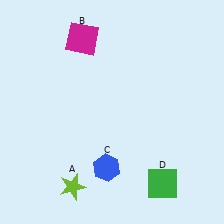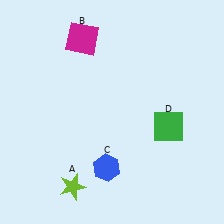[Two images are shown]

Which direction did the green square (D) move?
The green square (D) moved up.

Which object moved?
The green square (D) moved up.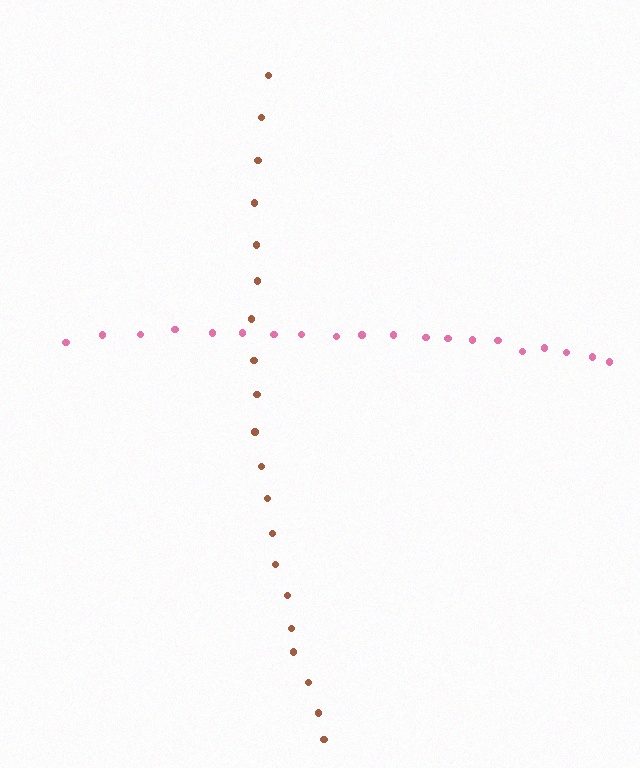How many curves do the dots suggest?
There are 2 distinct paths.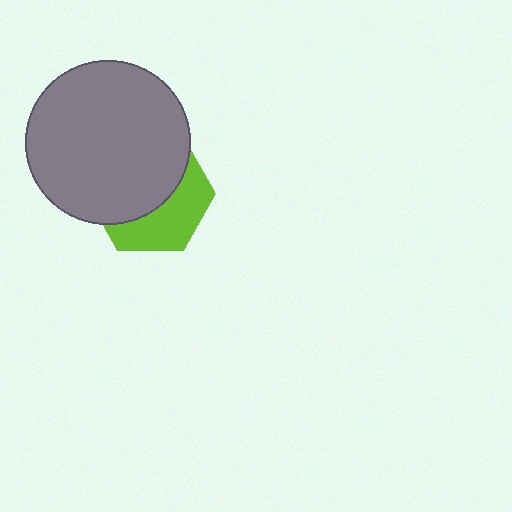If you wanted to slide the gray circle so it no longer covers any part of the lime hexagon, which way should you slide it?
Slide it up — that is the most direct way to separate the two shapes.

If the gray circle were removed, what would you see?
You would see the complete lime hexagon.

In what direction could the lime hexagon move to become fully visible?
The lime hexagon could move down. That would shift it out from behind the gray circle entirely.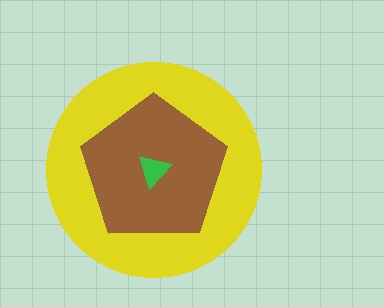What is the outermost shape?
The yellow circle.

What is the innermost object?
The green triangle.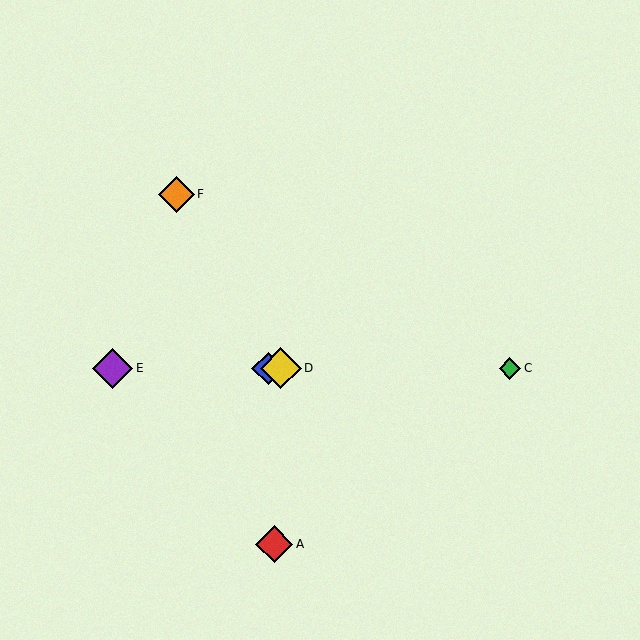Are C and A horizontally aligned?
No, C is at y≈368 and A is at y≈544.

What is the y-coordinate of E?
Object E is at y≈368.